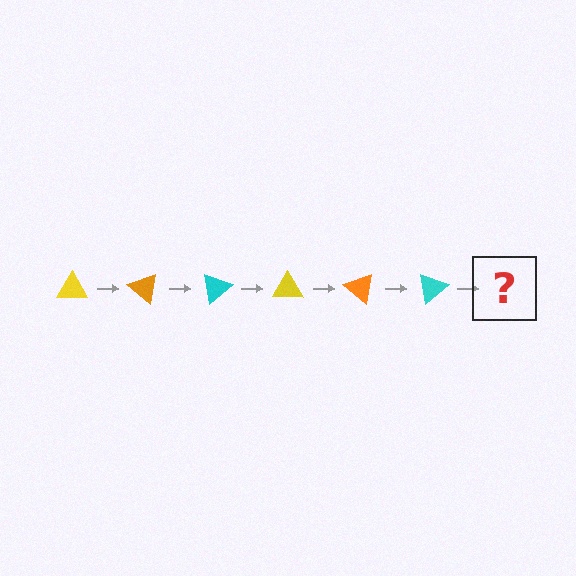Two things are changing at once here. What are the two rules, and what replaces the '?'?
The two rules are that it rotates 40 degrees each step and the color cycles through yellow, orange, and cyan. The '?' should be a yellow triangle, rotated 240 degrees from the start.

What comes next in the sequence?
The next element should be a yellow triangle, rotated 240 degrees from the start.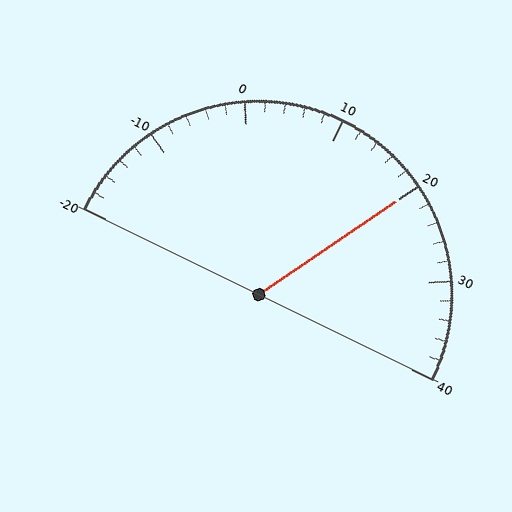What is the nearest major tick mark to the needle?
The nearest major tick mark is 20.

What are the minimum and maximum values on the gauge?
The gauge ranges from -20 to 40.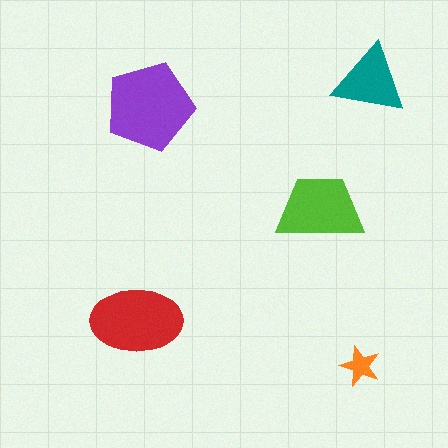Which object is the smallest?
The orange star.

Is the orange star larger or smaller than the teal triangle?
Smaller.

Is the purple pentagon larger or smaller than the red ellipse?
Larger.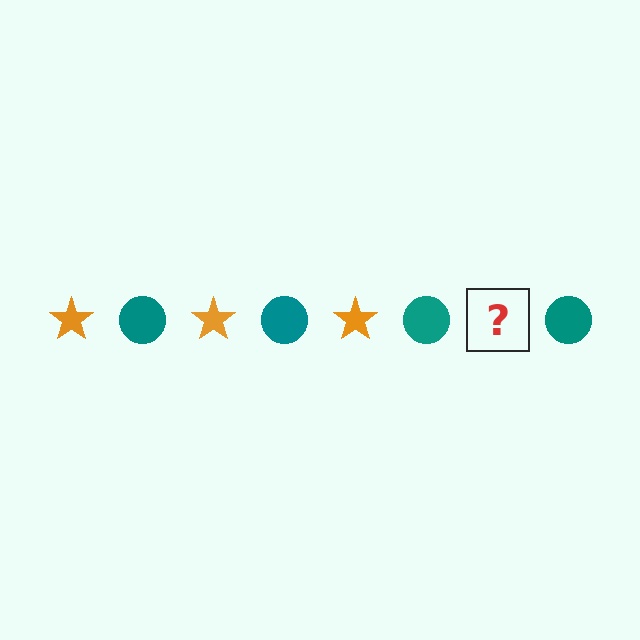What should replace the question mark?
The question mark should be replaced with an orange star.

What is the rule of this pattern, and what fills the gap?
The rule is that the pattern alternates between orange star and teal circle. The gap should be filled with an orange star.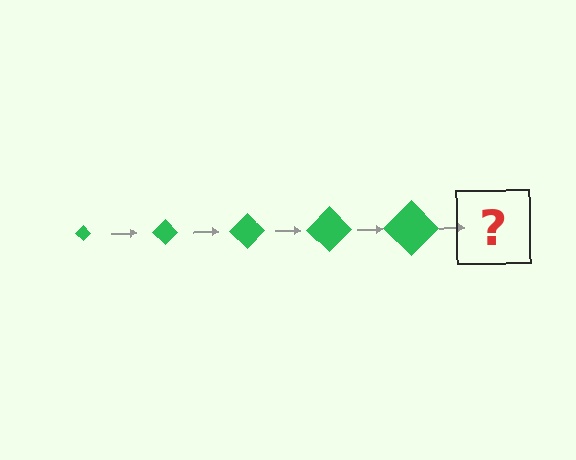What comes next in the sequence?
The next element should be a green diamond, larger than the previous one.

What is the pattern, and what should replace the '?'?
The pattern is that the diamond gets progressively larger each step. The '?' should be a green diamond, larger than the previous one.